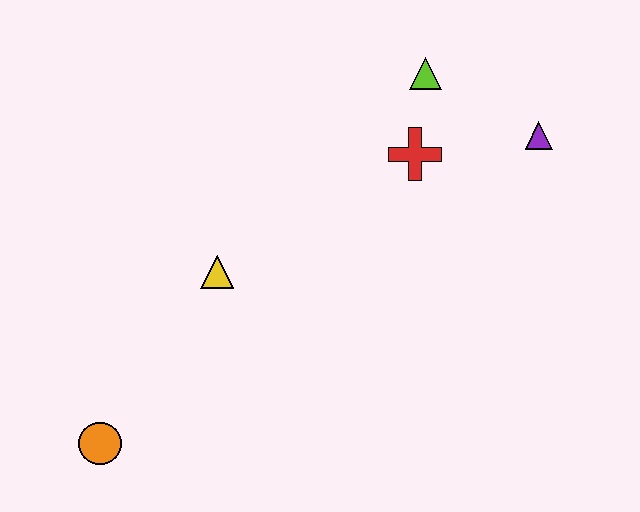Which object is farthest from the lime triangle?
The orange circle is farthest from the lime triangle.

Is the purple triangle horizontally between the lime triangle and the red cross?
No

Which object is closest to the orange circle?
The yellow triangle is closest to the orange circle.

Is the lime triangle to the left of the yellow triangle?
No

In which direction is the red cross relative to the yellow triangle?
The red cross is to the right of the yellow triangle.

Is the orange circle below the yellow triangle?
Yes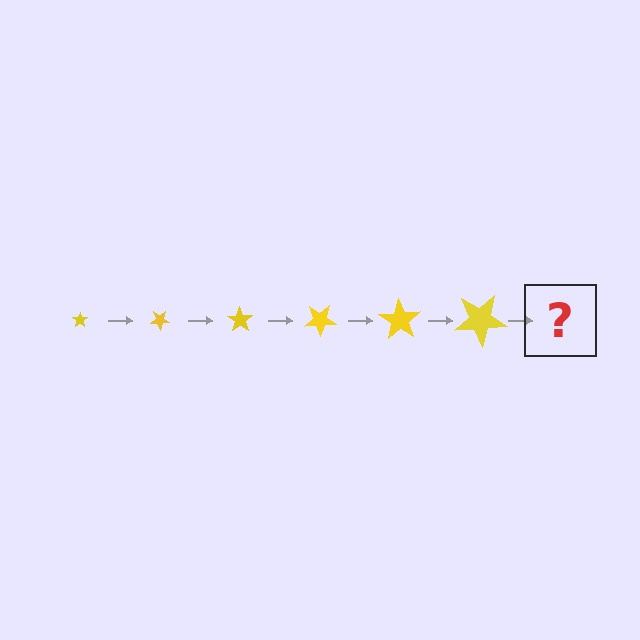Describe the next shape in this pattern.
It should be a star, larger than the previous one and rotated 210 degrees from the start.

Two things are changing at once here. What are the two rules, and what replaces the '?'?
The two rules are that the star grows larger each step and it rotates 35 degrees each step. The '?' should be a star, larger than the previous one and rotated 210 degrees from the start.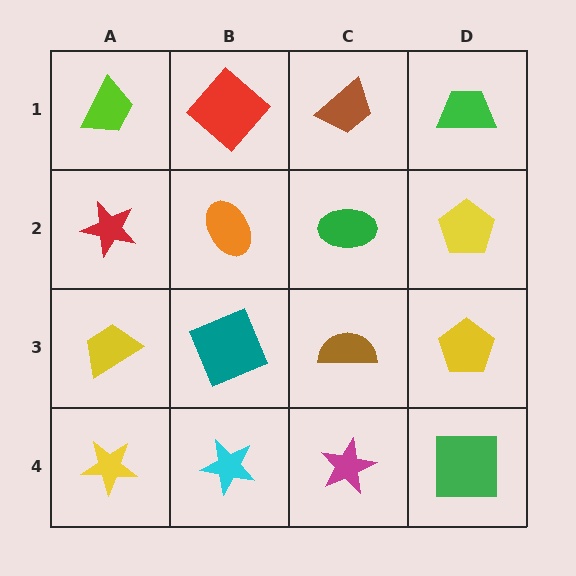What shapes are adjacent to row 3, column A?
A red star (row 2, column A), a yellow star (row 4, column A), a teal square (row 3, column B).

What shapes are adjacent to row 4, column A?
A yellow trapezoid (row 3, column A), a cyan star (row 4, column B).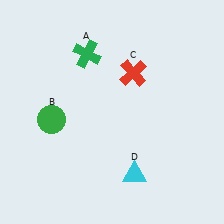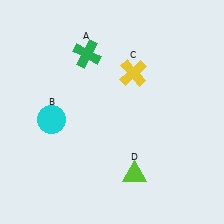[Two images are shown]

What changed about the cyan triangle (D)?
In Image 1, D is cyan. In Image 2, it changed to lime.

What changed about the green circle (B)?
In Image 1, B is green. In Image 2, it changed to cyan.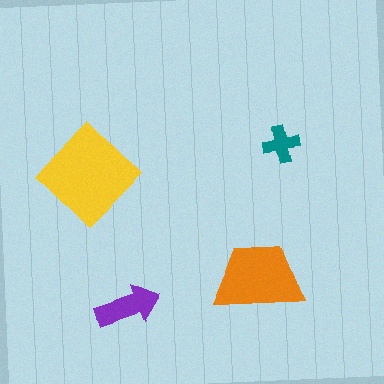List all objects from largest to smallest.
The yellow diamond, the orange trapezoid, the purple arrow, the teal cross.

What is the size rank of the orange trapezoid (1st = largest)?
2nd.